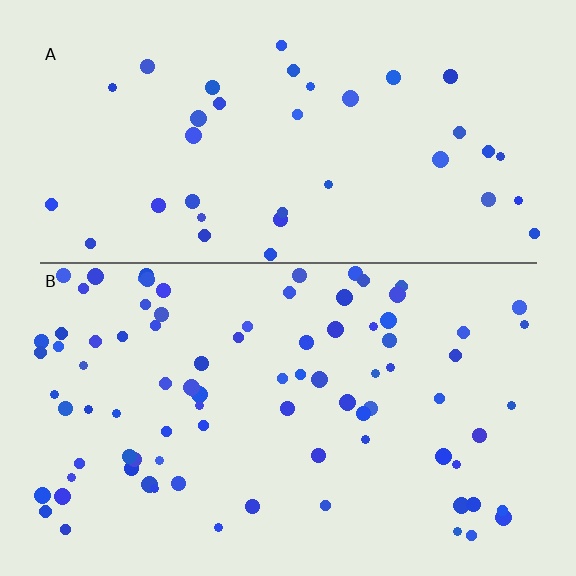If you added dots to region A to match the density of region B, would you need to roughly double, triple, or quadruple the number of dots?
Approximately double.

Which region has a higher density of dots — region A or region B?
B (the bottom).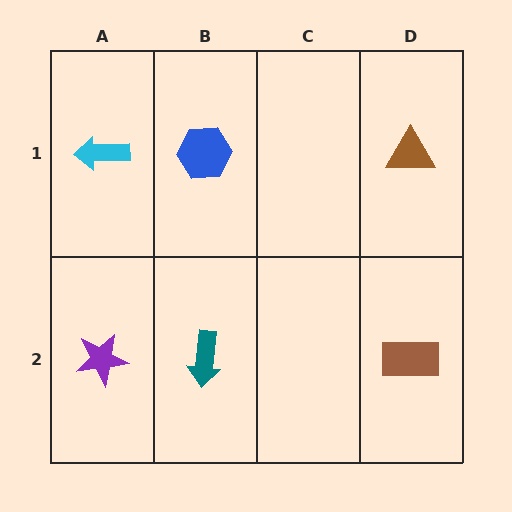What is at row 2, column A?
A purple star.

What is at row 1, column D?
A brown triangle.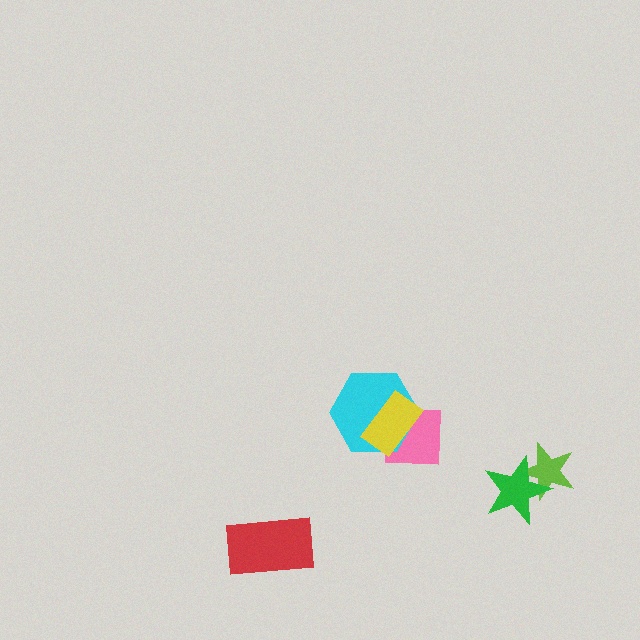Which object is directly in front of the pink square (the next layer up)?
The cyan hexagon is directly in front of the pink square.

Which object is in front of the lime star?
The green star is in front of the lime star.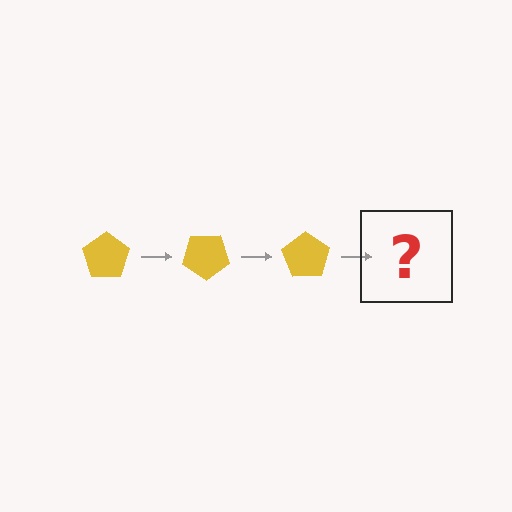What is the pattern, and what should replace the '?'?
The pattern is that the pentagon rotates 35 degrees each step. The '?' should be a yellow pentagon rotated 105 degrees.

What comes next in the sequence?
The next element should be a yellow pentagon rotated 105 degrees.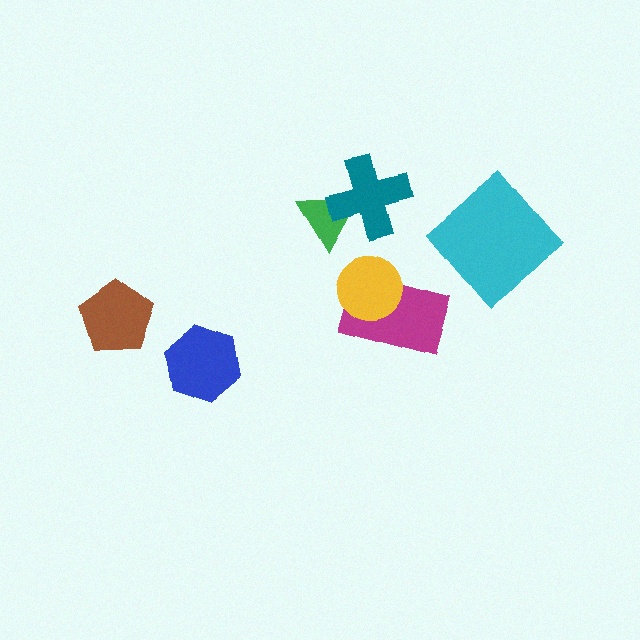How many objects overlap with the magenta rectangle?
1 object overlaps with the magenta rectangle.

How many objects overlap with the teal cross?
1 object overlaps with the teal cross.